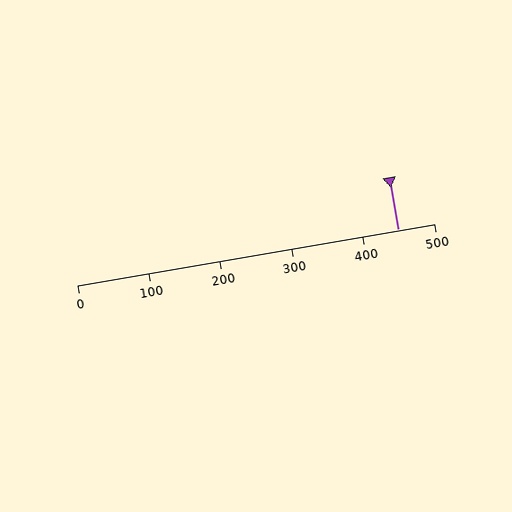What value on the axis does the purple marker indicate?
The marker indicates approximately 450.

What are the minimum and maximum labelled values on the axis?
The axis runs from 0 to 500.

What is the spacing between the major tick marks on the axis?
The major ticks are spaced 100 apart.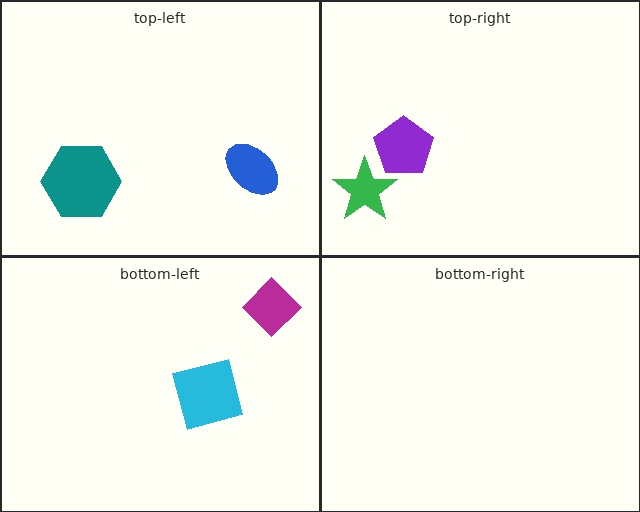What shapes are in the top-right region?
The purple pentagon, the green star.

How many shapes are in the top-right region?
2.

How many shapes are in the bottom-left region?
2.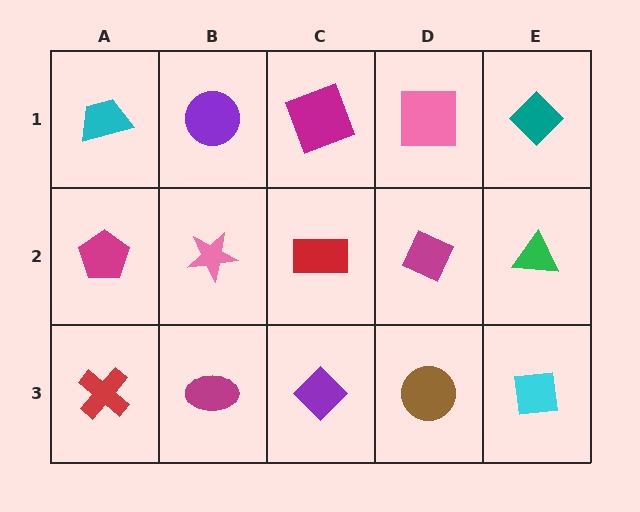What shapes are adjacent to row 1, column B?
A pink star (row 2, column B), a cyan trapezoid (row 1, column A), a magenta square (row 1, column C).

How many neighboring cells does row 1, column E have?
2.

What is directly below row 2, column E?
A cyan square.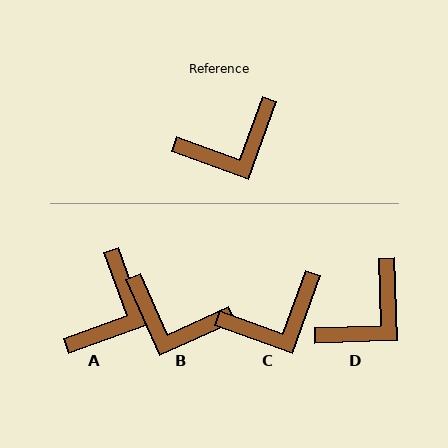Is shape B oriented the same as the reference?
No, it is off by about 46 degrees.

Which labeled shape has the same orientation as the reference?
C.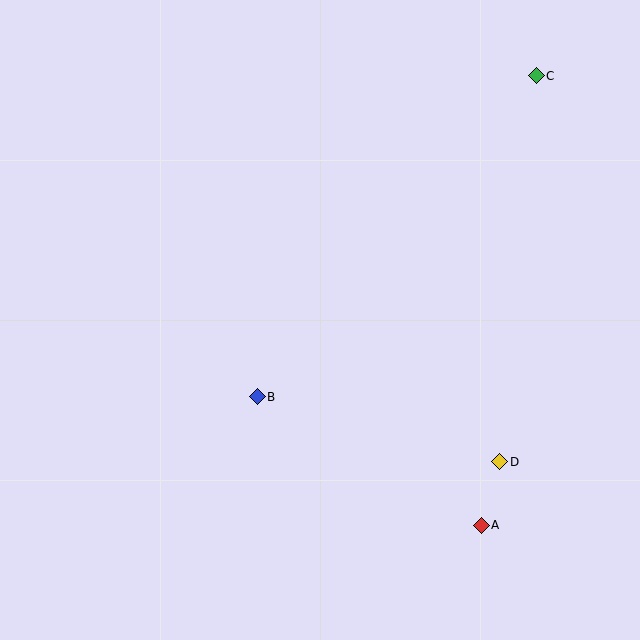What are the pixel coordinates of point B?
Point B is at (257, 397).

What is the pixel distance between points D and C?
The distance between D and C is 388 pixels.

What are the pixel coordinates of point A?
Point A is at (481, 525).